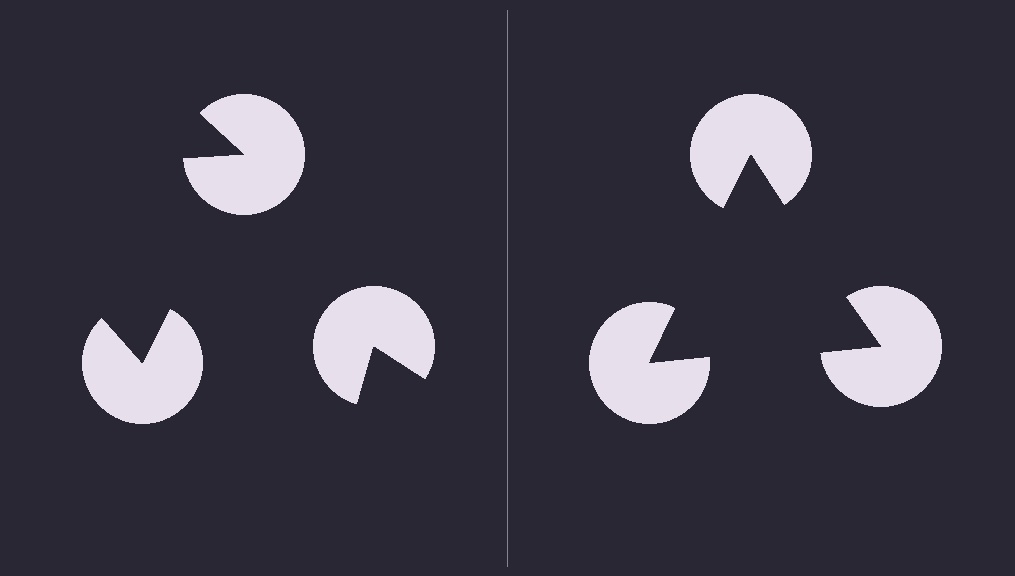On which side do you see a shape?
An illusory triangle appears on the right side. On the left side the wedge cuts are rotated, so no coherent shape forms.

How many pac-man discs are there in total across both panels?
6 — 3 on each side.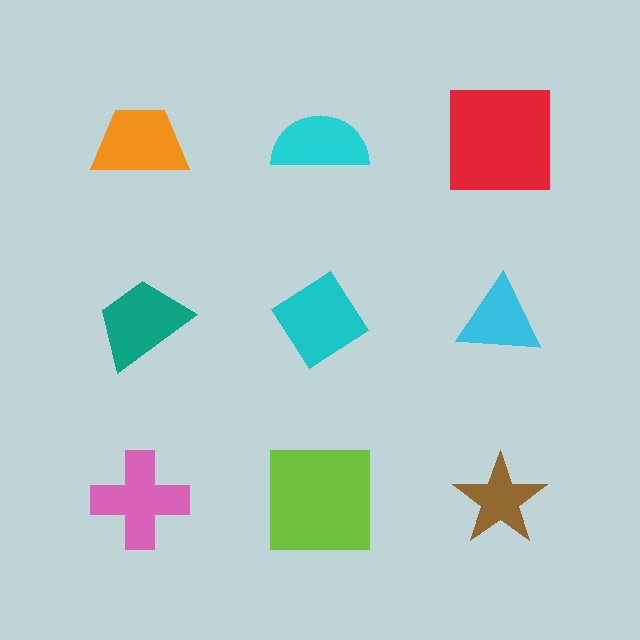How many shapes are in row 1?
3 shapes.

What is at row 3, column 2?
A lime square.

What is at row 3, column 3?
A brown star.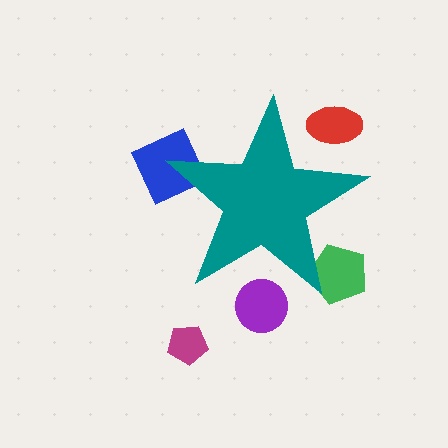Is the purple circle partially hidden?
Yes, the purple circle is partially hidden behind the teal star.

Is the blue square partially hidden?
Yes, the blue square is partially hidden behind the teal star.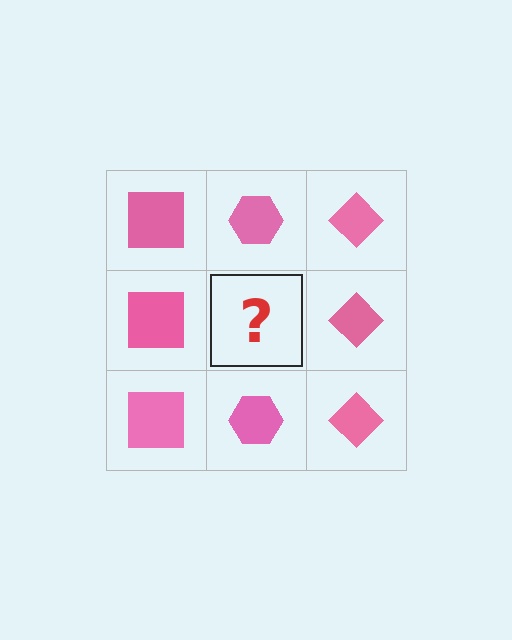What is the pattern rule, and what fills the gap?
The rule is that each column has a consistent shape. The gap should be filled with a pink hexagon.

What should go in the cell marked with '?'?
The missing cell should contain a pink hexagon.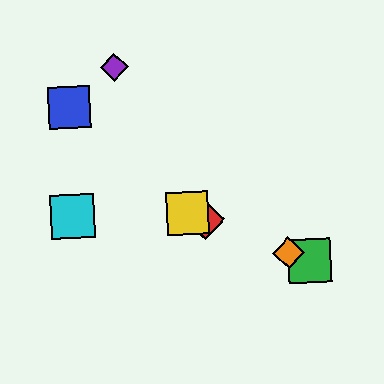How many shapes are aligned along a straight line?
4 shapes (the red diamond, the green square, the yellow square, the orange diamond) are aligned along a straight line.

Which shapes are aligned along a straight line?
The red diamond, the green square, the yellow square, the orange diamond are aligned along a straight line.